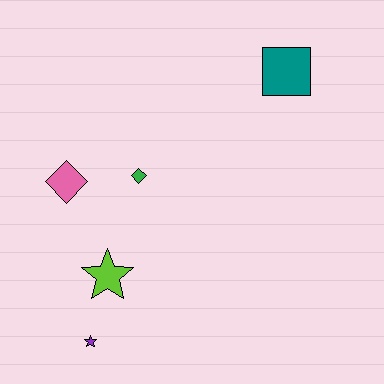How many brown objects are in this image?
There are no brown objects.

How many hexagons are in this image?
There are no hexagons.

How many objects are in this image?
There are 5 objects.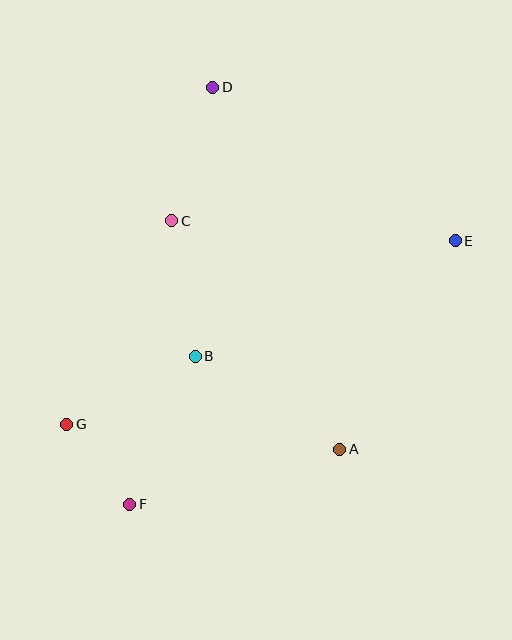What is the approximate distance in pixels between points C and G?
The distance between C and G is approximately 229 pixels.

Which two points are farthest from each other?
Points E and G are farthest from each other.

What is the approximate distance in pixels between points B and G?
The distance between B and G is approximately 146 pixels.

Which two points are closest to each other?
Points F and G are closest to each other.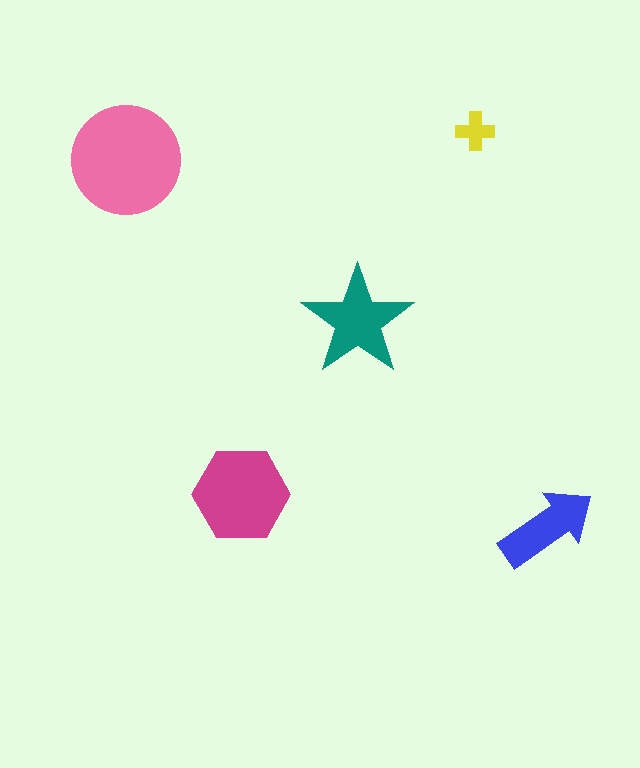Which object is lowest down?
The blue arrow is bottommost.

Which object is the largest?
The pink circle.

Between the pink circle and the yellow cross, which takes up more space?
The pink circle.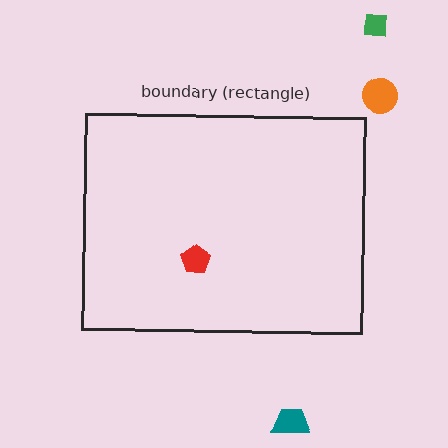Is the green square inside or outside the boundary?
Outside.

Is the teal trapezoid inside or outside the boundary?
Outside.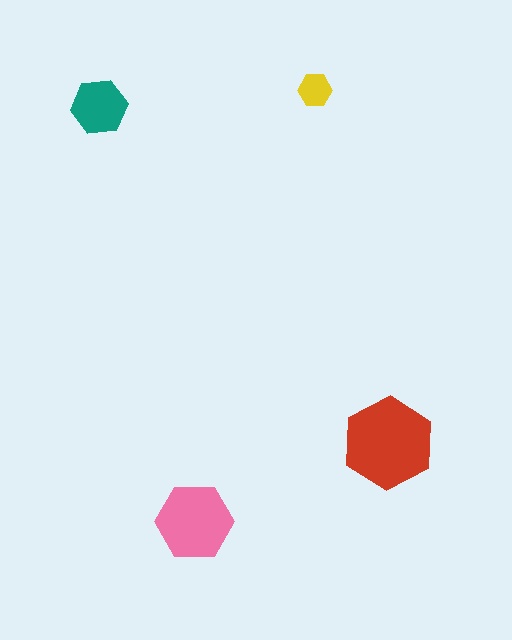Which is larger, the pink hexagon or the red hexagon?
The red one.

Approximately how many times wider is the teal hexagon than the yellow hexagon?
About 1.5 times wider.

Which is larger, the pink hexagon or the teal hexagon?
The pink one.